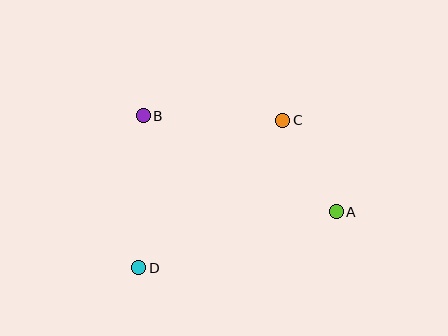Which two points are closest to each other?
Points A and C are closest to each other.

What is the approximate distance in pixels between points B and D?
The distance between B and D is approximately 152 pixels.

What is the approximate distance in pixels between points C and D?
The distance between C and D is approximately 206 pixels.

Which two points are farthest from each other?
Points A and B are farthest from each other.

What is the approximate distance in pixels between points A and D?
The distance between A and D is approximately 205 pixels.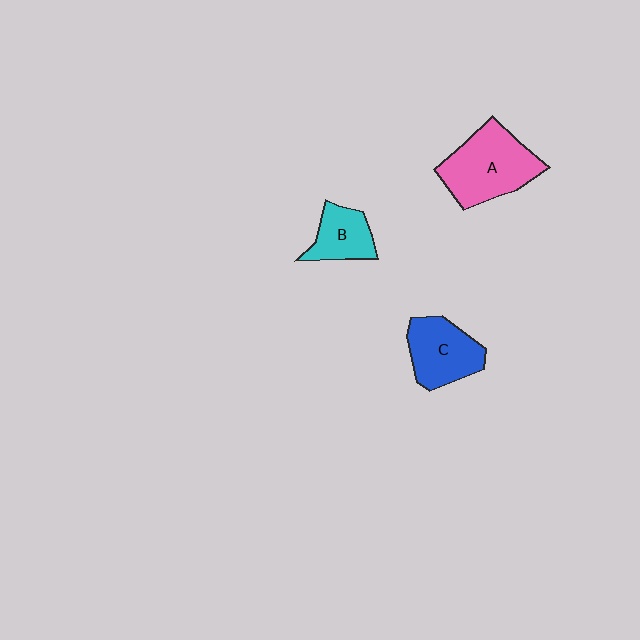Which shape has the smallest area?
Shape B (cyan).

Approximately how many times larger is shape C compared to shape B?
Approximately 1.4 times.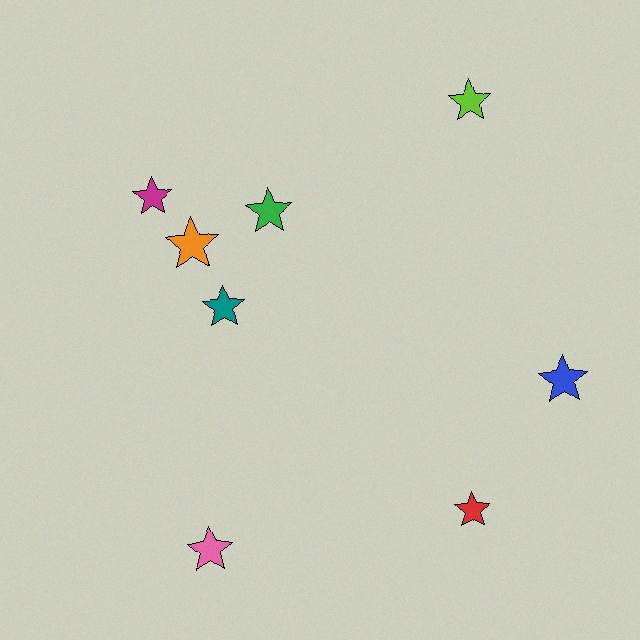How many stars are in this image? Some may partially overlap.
There are 8 stars.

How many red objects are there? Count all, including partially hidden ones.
There is 1 red object.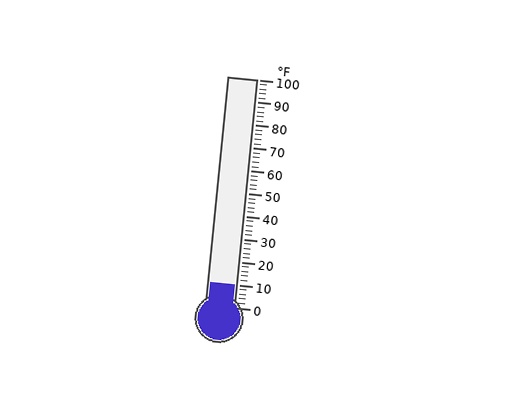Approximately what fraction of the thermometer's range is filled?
The thermometer is filled to approximately 10% of its range.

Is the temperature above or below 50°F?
The temperature is below 50°F.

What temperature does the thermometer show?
The thermometer shows approximately 10°F.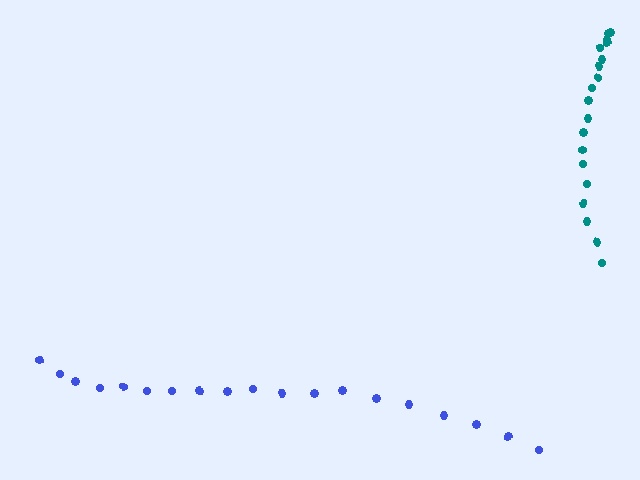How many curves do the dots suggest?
There are 2 distinct paths.